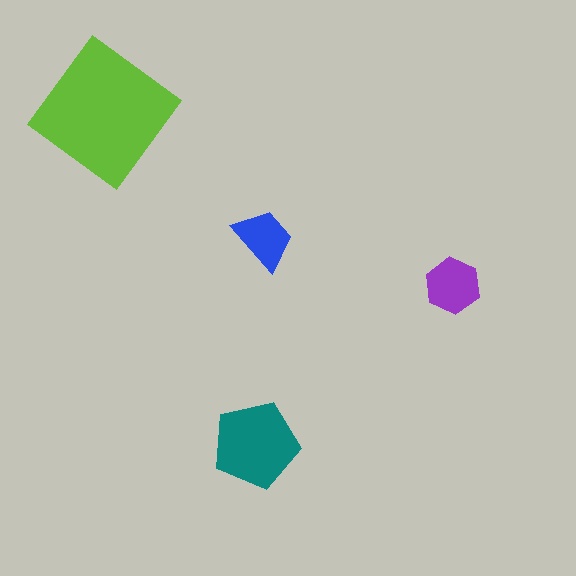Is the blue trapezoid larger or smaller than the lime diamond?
Smaller.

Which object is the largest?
The lime diamond.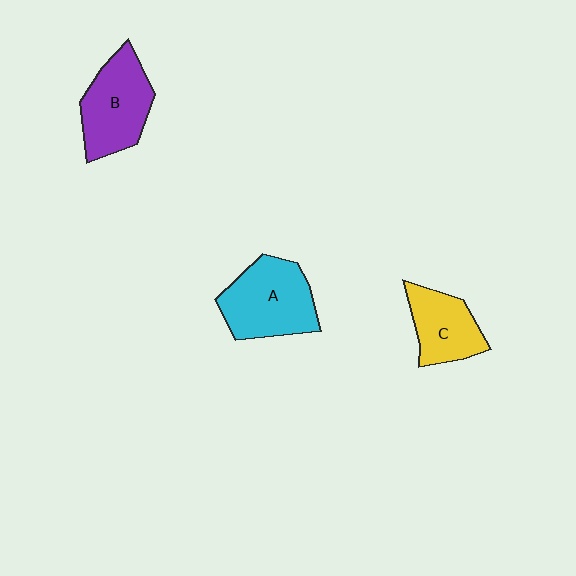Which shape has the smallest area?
Shape C (yellow).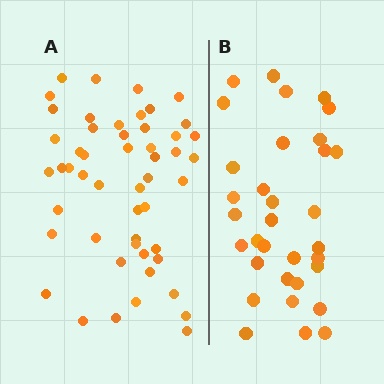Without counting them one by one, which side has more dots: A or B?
Region A (the left region) has more dots.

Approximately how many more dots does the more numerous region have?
Region A has approximately 20 more dots than region B.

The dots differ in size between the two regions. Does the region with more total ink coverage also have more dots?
No. Region B has more total ink coverage because its dots are larger, but region A actually contains more individual dots. Total area can be misleading — the number of items is what matters here.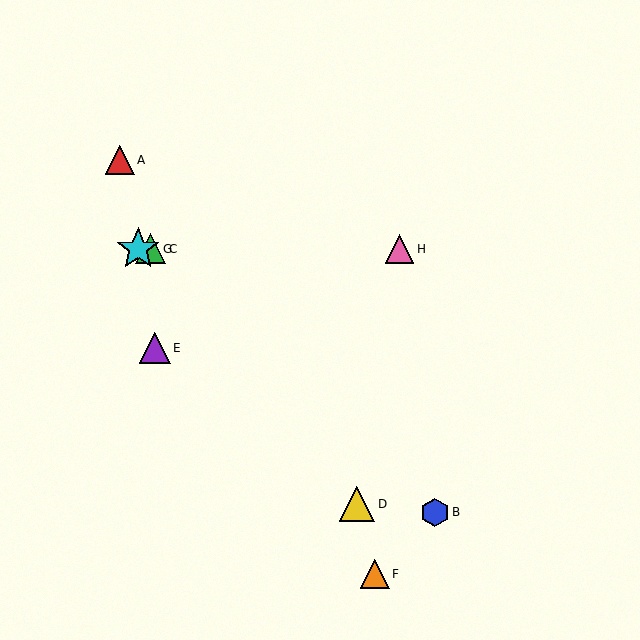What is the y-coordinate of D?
Object D is at y≈504.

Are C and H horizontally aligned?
Yes, both are at y≈249.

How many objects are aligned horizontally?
3 objects (C, G, H) are aligned horizontally.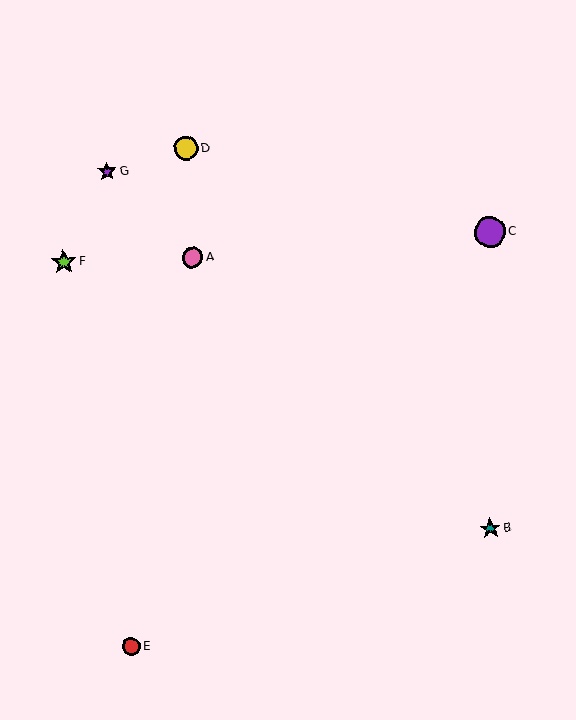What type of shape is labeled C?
Shape C is a purple circle.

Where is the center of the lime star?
The center of the lime star is at (64, 262).